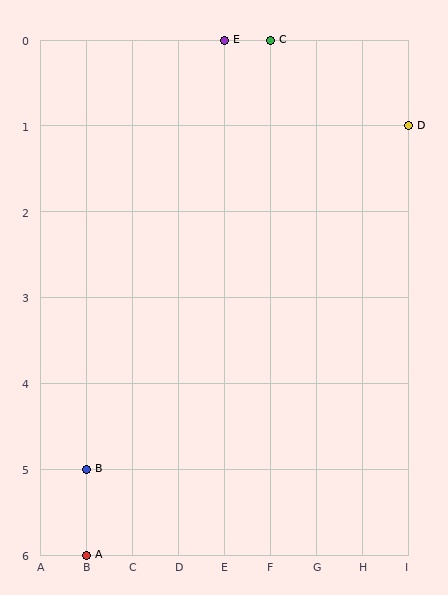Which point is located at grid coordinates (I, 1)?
Point D is at (I, 1).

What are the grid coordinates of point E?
Point E is at grid coordinates (E, 0).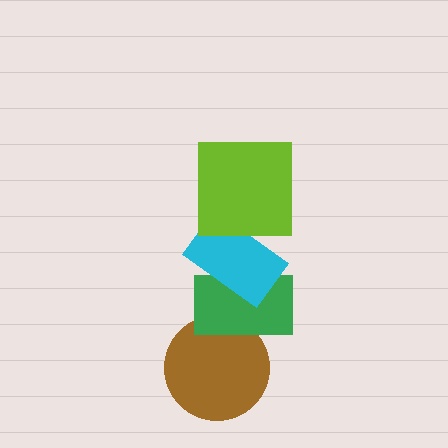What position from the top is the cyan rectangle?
The cyan rectangle is 2nd from the top.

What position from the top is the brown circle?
The brown circle is 4th from the top.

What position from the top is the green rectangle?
The green rectangle is 3rd from the top.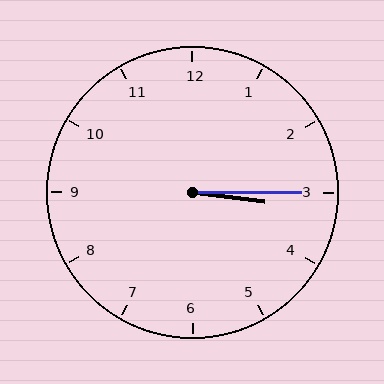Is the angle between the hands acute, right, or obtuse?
It is acute.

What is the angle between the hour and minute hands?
Approximately 8 degrees.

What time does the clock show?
3:15.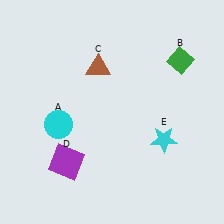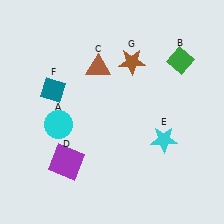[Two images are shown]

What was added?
A teal diamond (F), a brown star (G) were added in Image 2.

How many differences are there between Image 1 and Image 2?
There are 2 differences between the two images.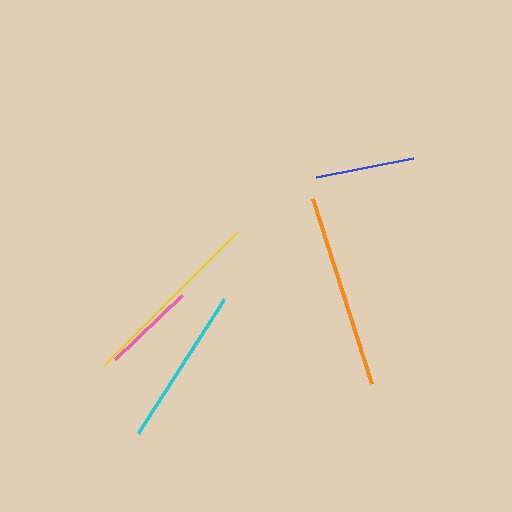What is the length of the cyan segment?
The cyan segment is approximately 158 pixels long.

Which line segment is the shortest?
The pink line is the shortest at approximately 93 pixels.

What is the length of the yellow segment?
The yellow segment is approximately 187 pixels long.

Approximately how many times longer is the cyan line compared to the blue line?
The cyan line is approximately 1.6 times the length of the blue line.